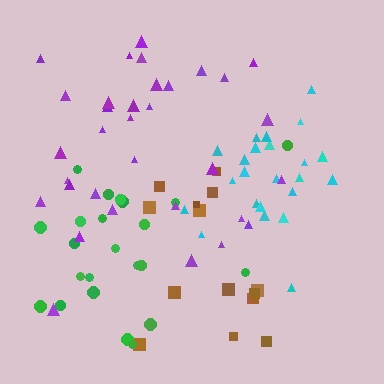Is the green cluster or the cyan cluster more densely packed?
Cyan.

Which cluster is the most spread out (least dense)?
Brown.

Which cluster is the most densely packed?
Cyan.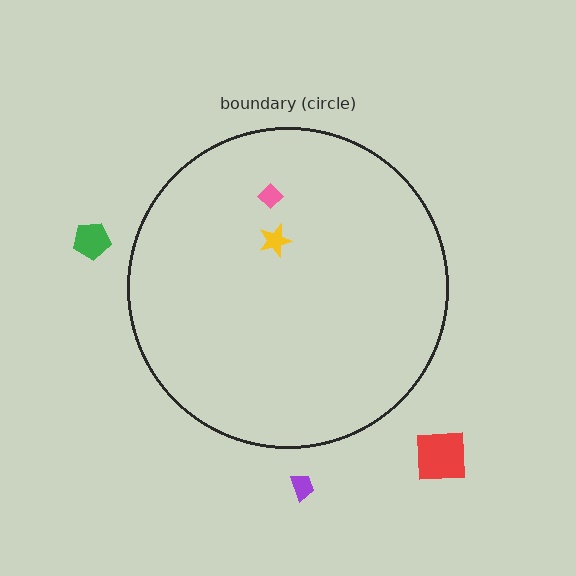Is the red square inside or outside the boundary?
Outside.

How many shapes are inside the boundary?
2 inside, 3 outside.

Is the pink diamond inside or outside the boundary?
Inside.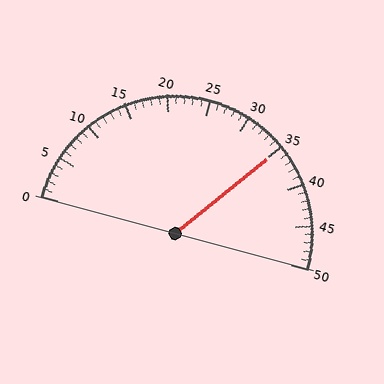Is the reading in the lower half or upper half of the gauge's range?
The reading is in the upper half of the range (0 to 50).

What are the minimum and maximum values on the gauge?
The gauge ranges from 0 to 50.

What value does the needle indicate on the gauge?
The needle indicates approximately 35.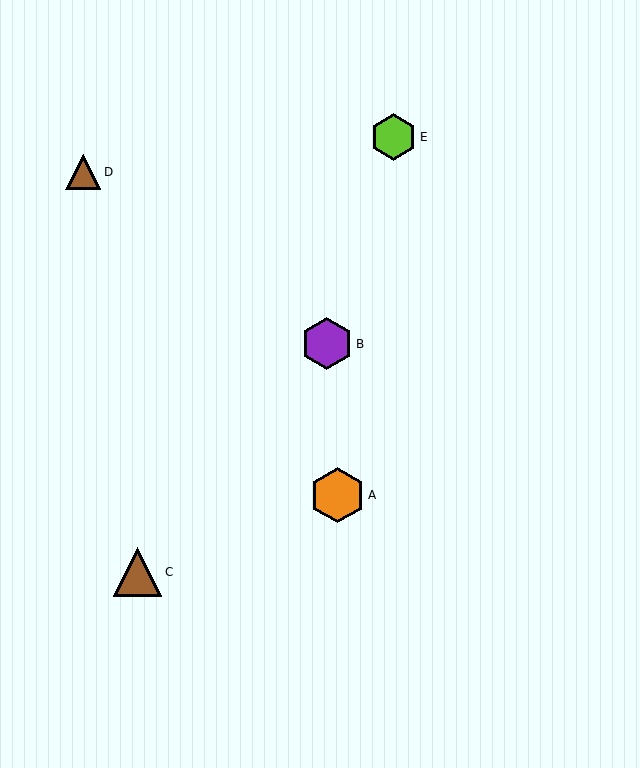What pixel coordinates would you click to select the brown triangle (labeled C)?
Click at (138, 572) to select the brown triangle C.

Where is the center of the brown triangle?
The center of the brown triangle is at (83, 172).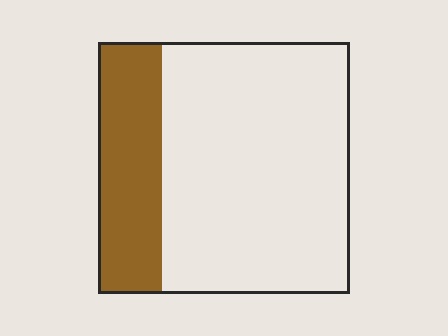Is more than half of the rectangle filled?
No.